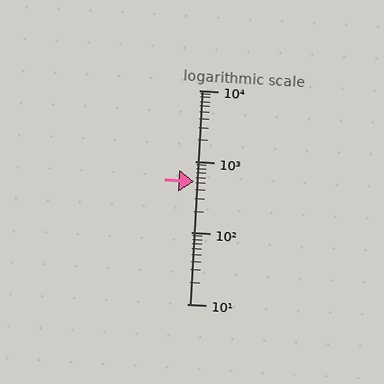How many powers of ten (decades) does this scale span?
The scale spans 3 decades, from 10 to 10000.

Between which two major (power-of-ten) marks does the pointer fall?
The pointer is between 100 and 1000.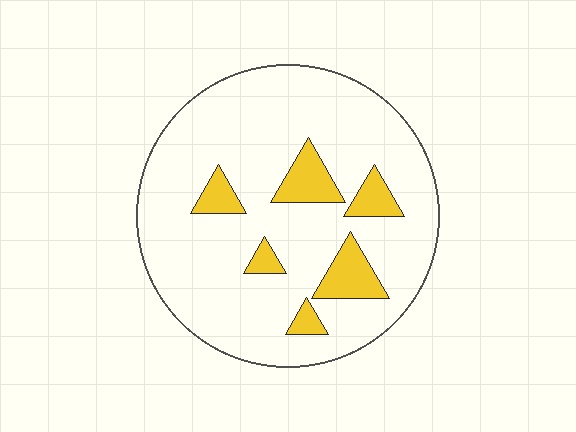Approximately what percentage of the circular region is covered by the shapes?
Approximately 15%.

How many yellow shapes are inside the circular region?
6.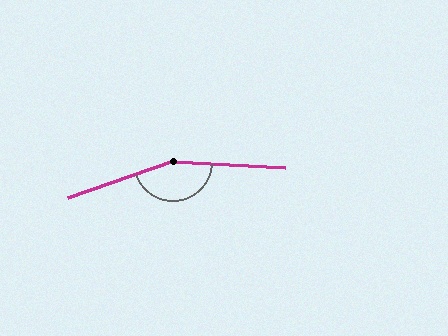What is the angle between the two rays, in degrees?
Approximately 158 degrees.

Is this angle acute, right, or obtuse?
It is obtuse.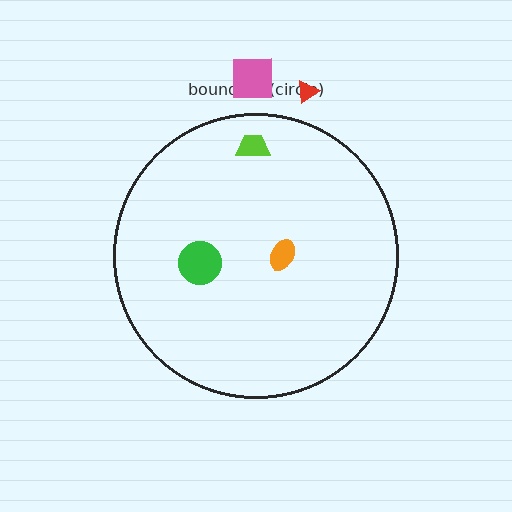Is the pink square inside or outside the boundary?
Outside.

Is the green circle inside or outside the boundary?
Inside.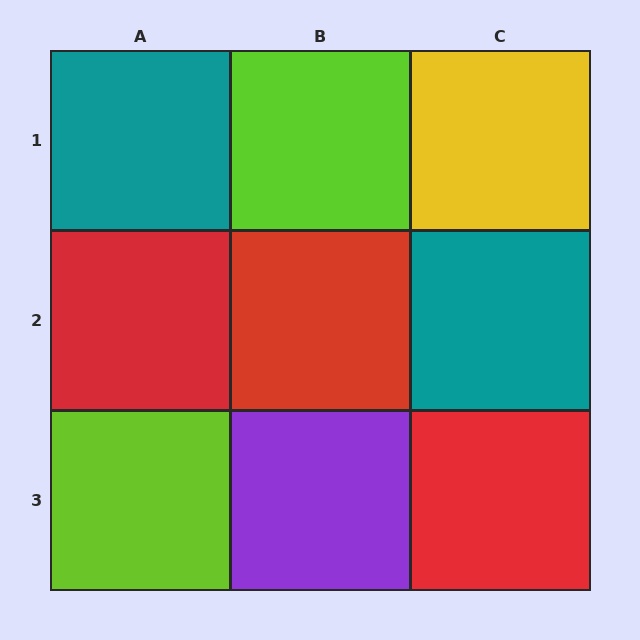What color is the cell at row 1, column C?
Yellow.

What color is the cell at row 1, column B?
Lime.